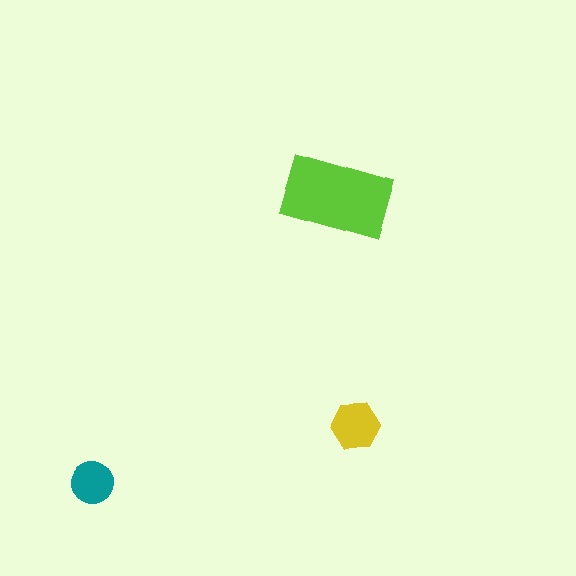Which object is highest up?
The lime rectangle is topmost.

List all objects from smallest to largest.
The teal circle, the yellow hexagon, the lime rectangle.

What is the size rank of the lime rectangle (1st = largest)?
1st.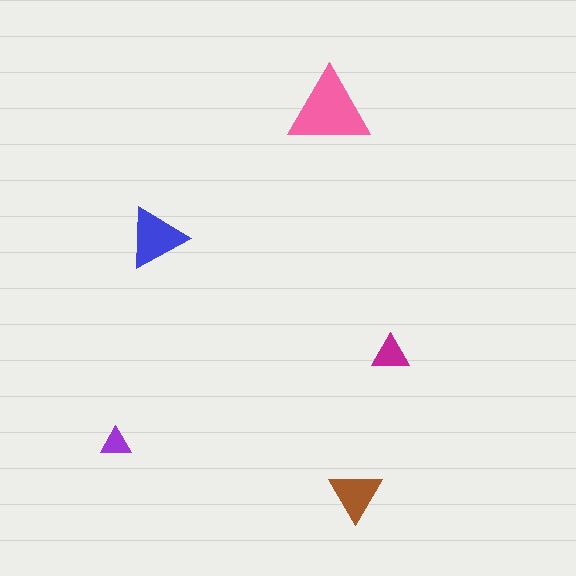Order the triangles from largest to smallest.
the pink one, the blue one, the brown one, the magenta one, the purple one.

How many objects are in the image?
There are 5 objects in the image.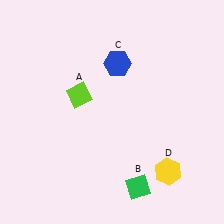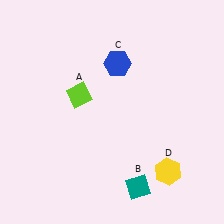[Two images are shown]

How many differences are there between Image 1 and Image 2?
There is 1 difference between the two images.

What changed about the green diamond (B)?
In Image 1, B is green. In Image 2, it changed to teal.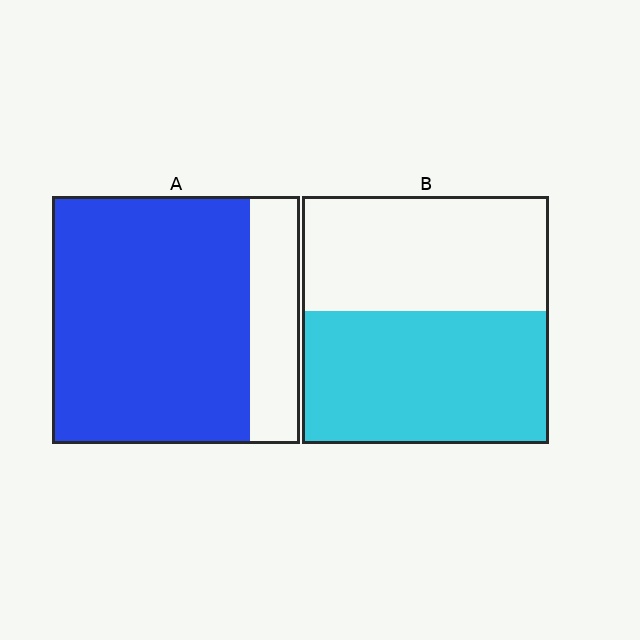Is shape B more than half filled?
Roughly half.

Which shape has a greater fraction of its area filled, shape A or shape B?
Shape A.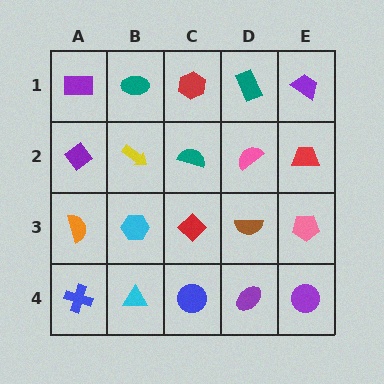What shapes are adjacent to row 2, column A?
A purple rectangle (row 1, column A), an orange semicircle (row 3, column A), a yellow arrow (row 2, column B).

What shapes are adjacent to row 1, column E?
A red trapezoid (row 2, column E), a teal rectangle (row 1, column D).